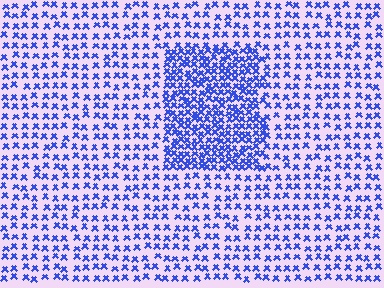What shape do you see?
I see a rectangle.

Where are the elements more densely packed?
The elements are more densely packed inside the rectangle boundary.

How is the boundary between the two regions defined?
The boundary is defined by a change in element density (approximately 2.2x ratio). All elements are the same color, size, and shape.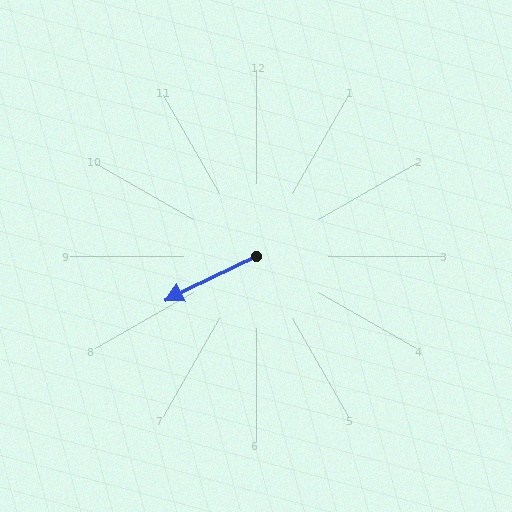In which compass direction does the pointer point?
Southwest.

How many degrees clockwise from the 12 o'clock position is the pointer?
Approximately 244 degrees.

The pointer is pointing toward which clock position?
Roughly 8 o'clock.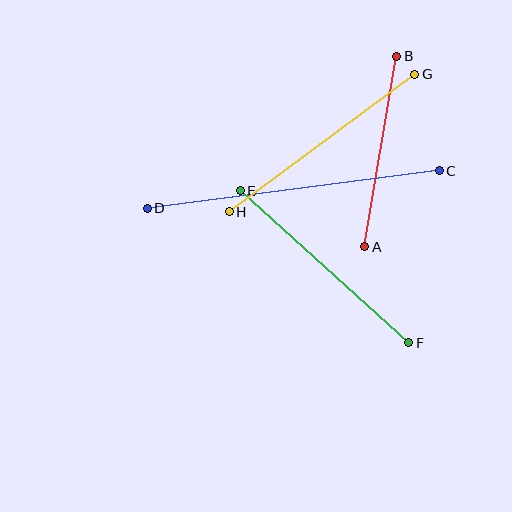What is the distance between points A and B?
The distance is approximately 194 pixels.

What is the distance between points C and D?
The distance is approximately 294 pixels.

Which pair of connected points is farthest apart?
Points C and D are farthest apart.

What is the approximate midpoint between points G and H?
The midpoint is at approximately (322, 143) pixels.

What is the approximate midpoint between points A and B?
The midpoint is at approximately (381, 151) pixels.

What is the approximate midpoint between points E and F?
The midpoint is at approximately (325, 267) pixels.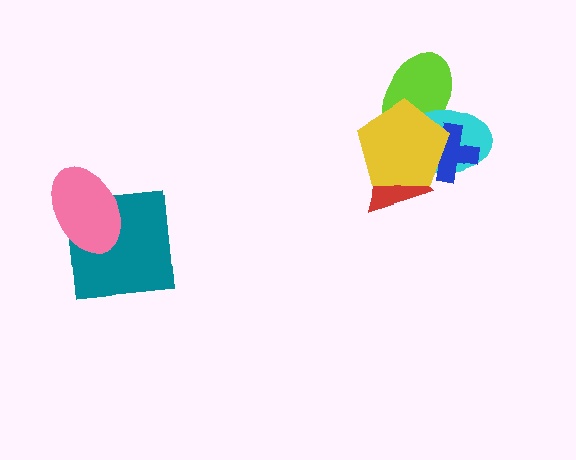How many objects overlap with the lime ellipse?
3 objects overlap with the lime ellipse.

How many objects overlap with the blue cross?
4 objects overlap with the blue cross.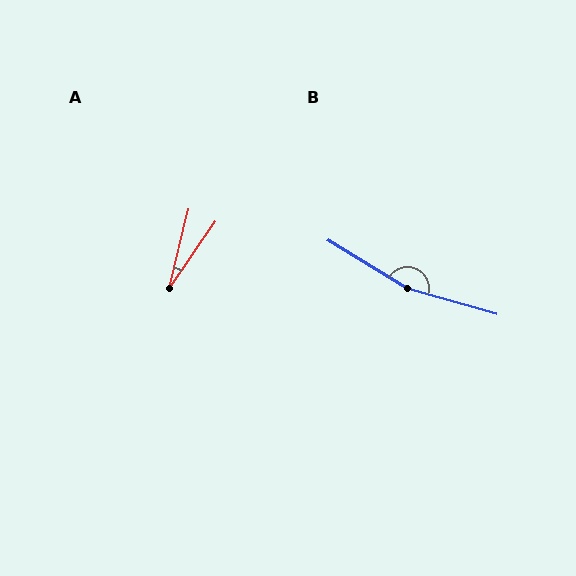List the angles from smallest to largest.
A (21°), B (164°).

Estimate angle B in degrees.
Approximately 164 degrees.